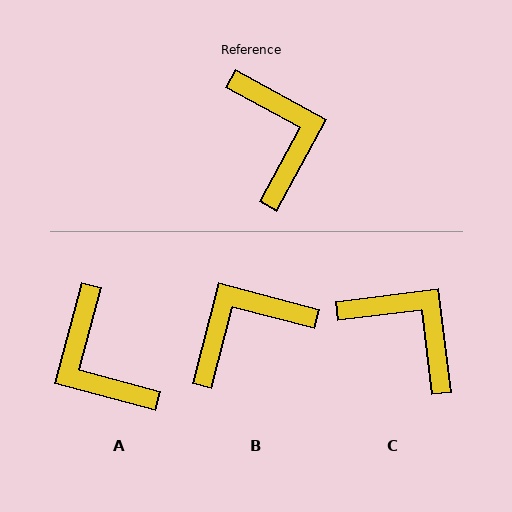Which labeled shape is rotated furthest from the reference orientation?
A, about 166 degrees away.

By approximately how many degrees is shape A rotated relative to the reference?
Approximately 166 degrees clockwise.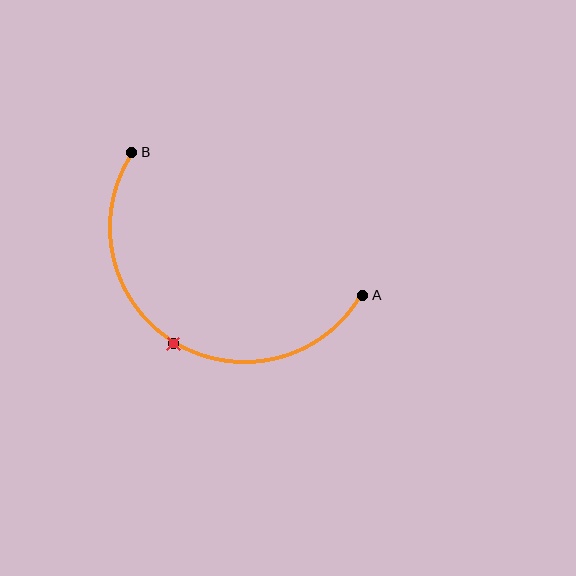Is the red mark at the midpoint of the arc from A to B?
Yes. The red mark lies on the arc at equal arc-length from both A and B — it is the arc midpoint.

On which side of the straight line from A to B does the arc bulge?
The arc bulges below the straight line connecting A and B.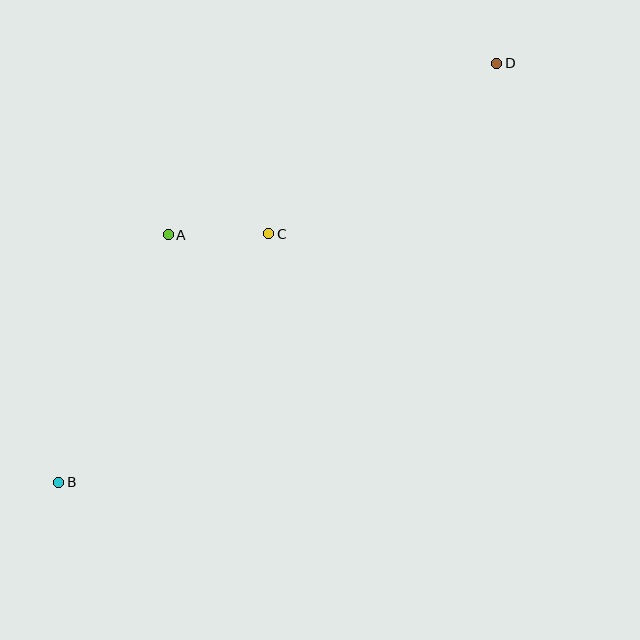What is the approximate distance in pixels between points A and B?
The distance between A and B is approximately 270 pixels.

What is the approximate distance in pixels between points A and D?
The distance between A and D is approximately 371 pixels.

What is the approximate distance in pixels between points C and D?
The distance between C and D is approximately 285 pixels.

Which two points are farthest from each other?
Points B and D are farthest from each other.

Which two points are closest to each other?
Points A and C are closest to each other.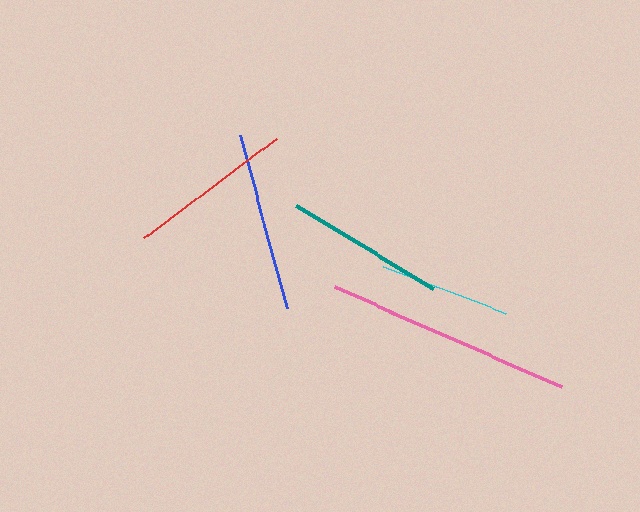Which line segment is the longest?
The pink line is the longest at approximately 248 pixels.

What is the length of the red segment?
The red segment is approximately 167 pixels long.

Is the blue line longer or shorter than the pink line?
The pink line is longer than the blue line.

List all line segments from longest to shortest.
From longest to shortest: pink, blue, red, teal, cyan.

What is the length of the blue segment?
The blue segment is approximately 178 pixels long.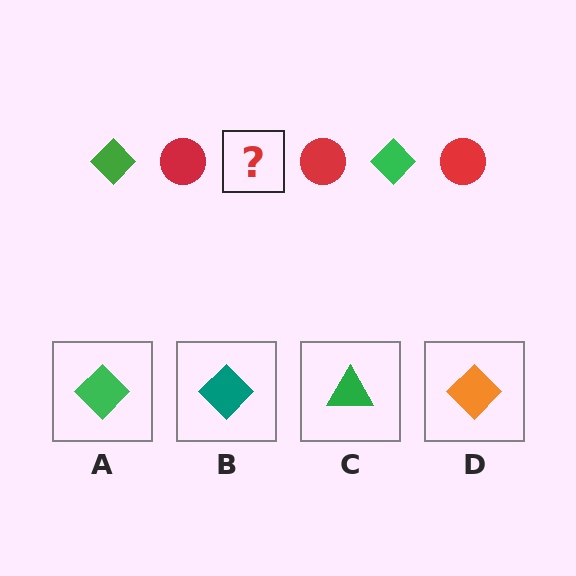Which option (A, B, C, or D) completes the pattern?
A.